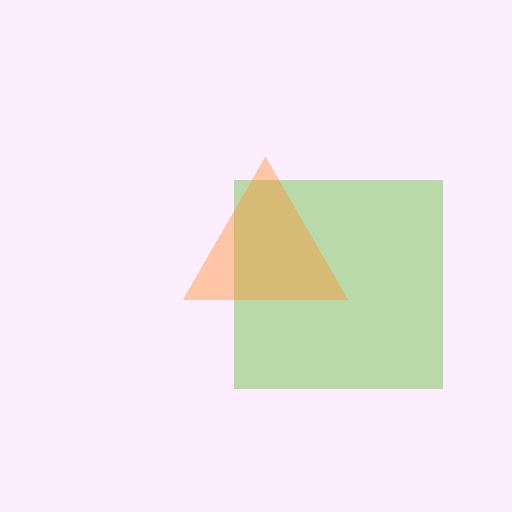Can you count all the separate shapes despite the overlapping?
Yes, there are 2 separate shapes.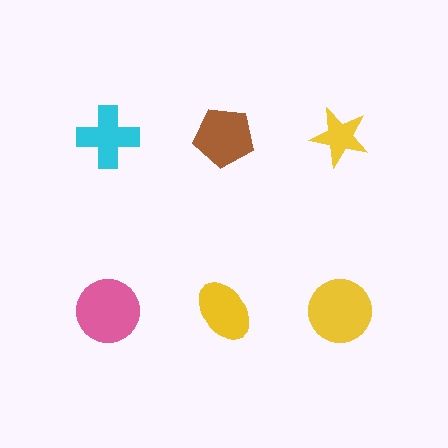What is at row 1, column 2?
A brown pentagon.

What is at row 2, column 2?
A yellow ellipse.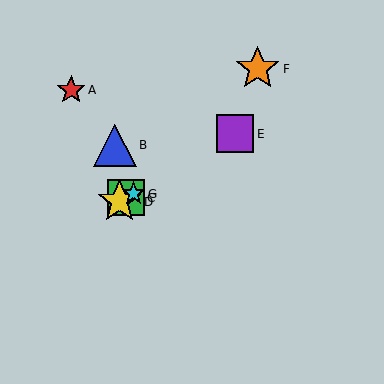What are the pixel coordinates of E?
Object E is at (235, 134).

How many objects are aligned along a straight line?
4 objects (C, D, E, G) are aligned along a straight line.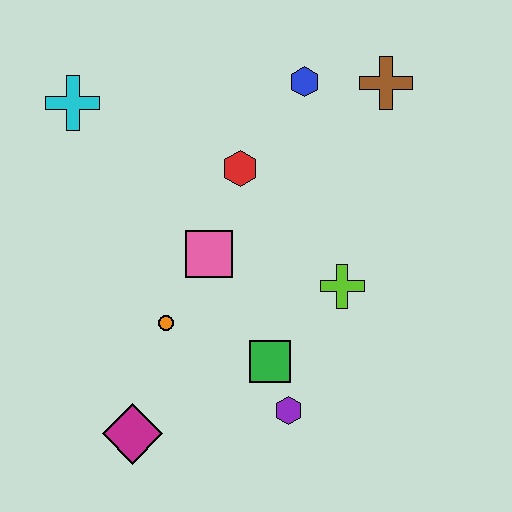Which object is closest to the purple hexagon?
The green square is closest to the purple hexagon.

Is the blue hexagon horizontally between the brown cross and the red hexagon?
Yes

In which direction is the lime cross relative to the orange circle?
The lime cross is to the right of the orange circle.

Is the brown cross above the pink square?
Yes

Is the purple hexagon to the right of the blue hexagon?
No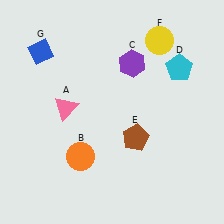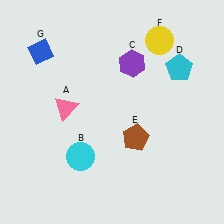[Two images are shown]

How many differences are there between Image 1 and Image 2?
There is 1 difference between the two images.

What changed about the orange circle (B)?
In Image 1, B is orange. In Image 2, it changed to cyan.